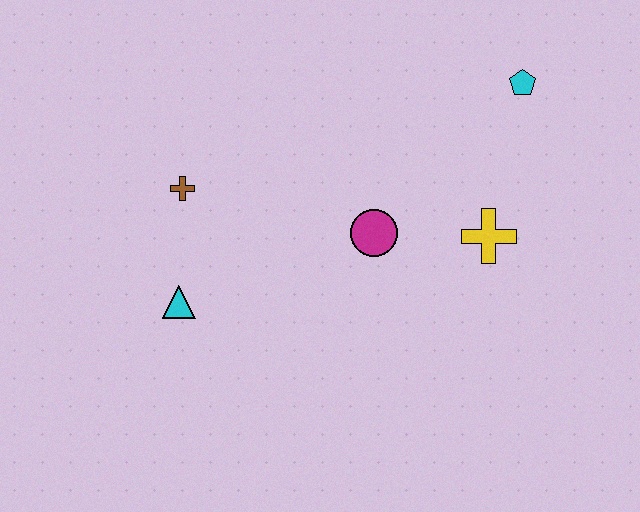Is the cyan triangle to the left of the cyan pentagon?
Yes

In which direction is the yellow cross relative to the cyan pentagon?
The yellow cross is below the cyan pentagon.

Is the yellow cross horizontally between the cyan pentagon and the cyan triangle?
Yes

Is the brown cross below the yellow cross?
No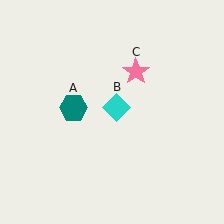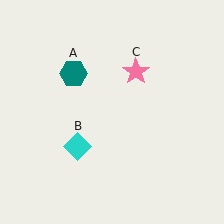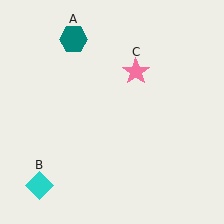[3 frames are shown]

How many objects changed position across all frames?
2 objects changed position: teal hexagon (object A), cyan diamond (object B).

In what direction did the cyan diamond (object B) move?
The cyan diamond (object B) moved down and to the left.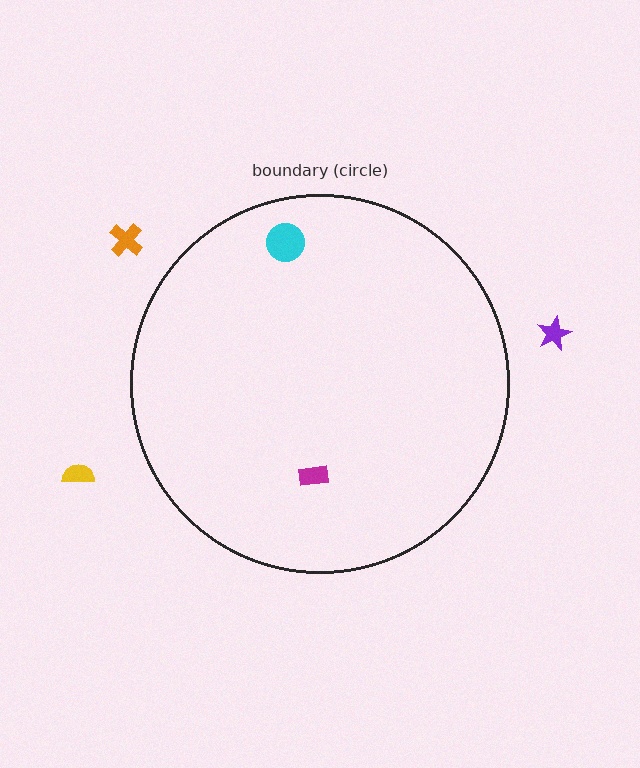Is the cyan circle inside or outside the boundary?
Inside.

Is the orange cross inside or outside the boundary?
Outside.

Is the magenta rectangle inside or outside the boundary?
Inside.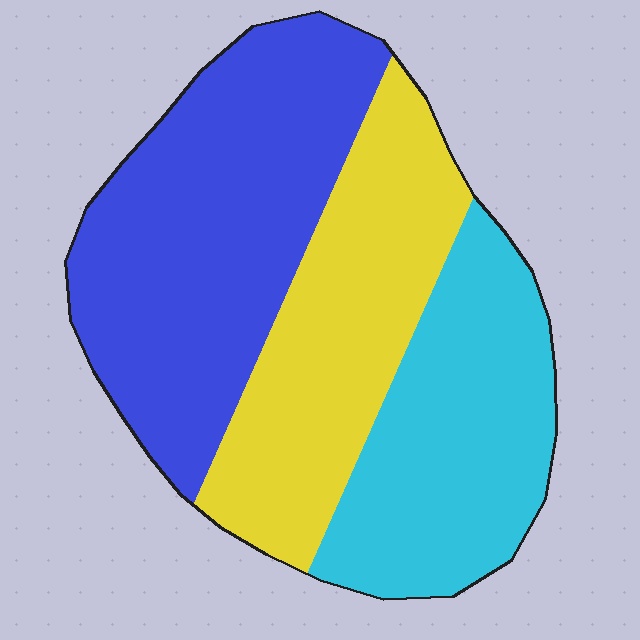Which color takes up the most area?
Blue, at roughly 40%.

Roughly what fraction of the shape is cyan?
Cyan covers roughly 30% of the shape.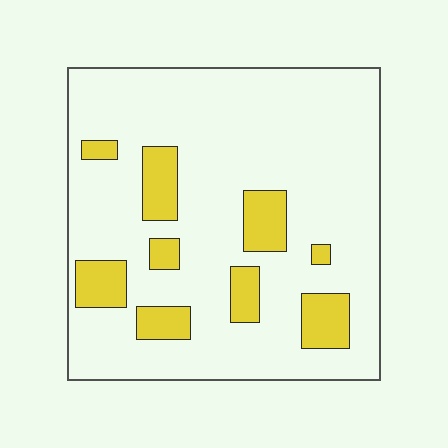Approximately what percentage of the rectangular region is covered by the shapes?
Approximately 15%.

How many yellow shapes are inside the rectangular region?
9.